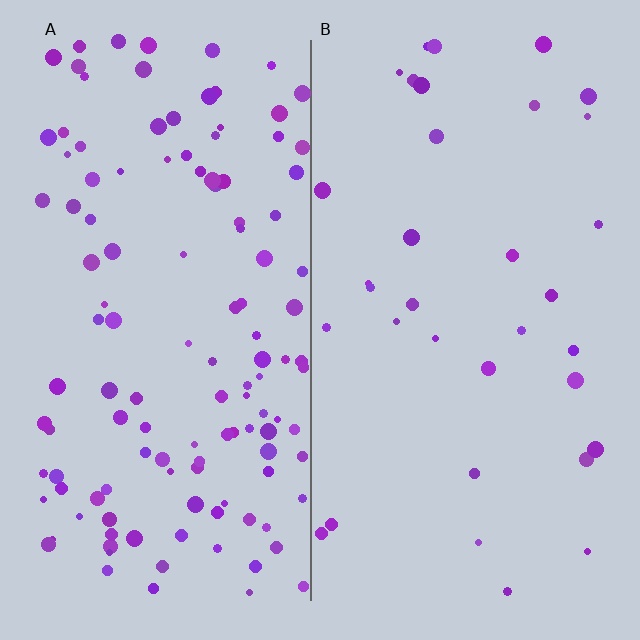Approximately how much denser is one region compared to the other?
Approximately 3.7× — region A over region B.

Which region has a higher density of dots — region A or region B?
A (the left).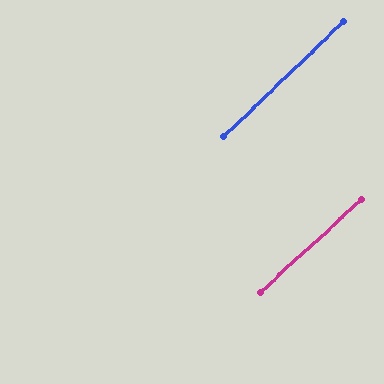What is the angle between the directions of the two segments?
Approximately 1 degree.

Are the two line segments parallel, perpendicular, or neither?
Parallel — their directions differ by only 1.1°.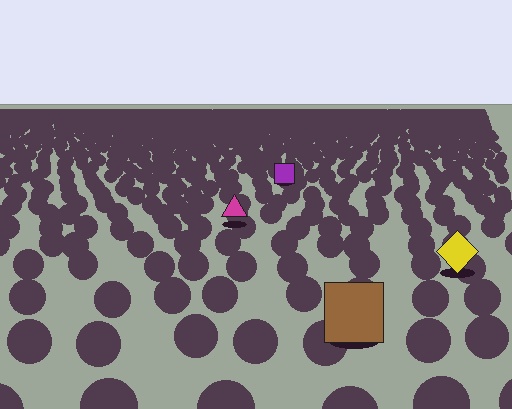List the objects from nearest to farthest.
From nearest to farthest: the brown square, the yellow diamond, the magenta triangle, the purple square.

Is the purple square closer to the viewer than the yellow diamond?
No. The yellow diamond is closer — you can tell from the texture gradient: the ground texture is coarser near it.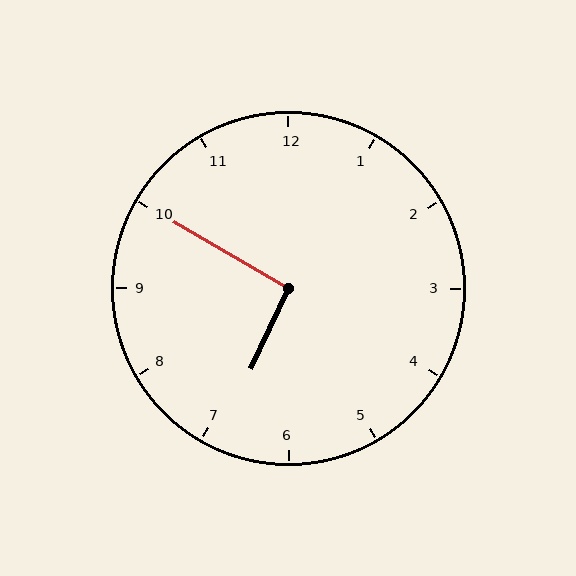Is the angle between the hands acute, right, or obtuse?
It is right.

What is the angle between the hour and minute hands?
Approximately 95 degrees.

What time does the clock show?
6:50.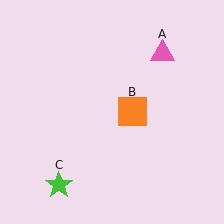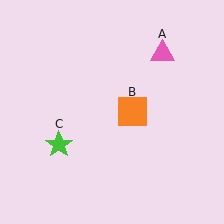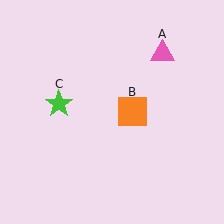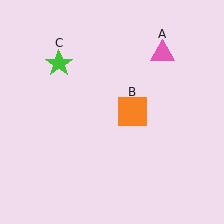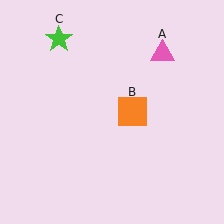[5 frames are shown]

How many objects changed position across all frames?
1 object changed position: green star (object C).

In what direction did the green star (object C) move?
The green star (object C) moved up.